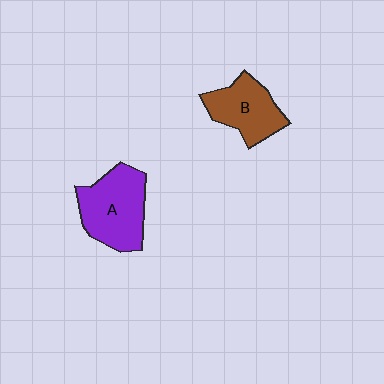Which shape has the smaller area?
Shape B (brown).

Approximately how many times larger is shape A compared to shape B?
Approximately 1.3 times.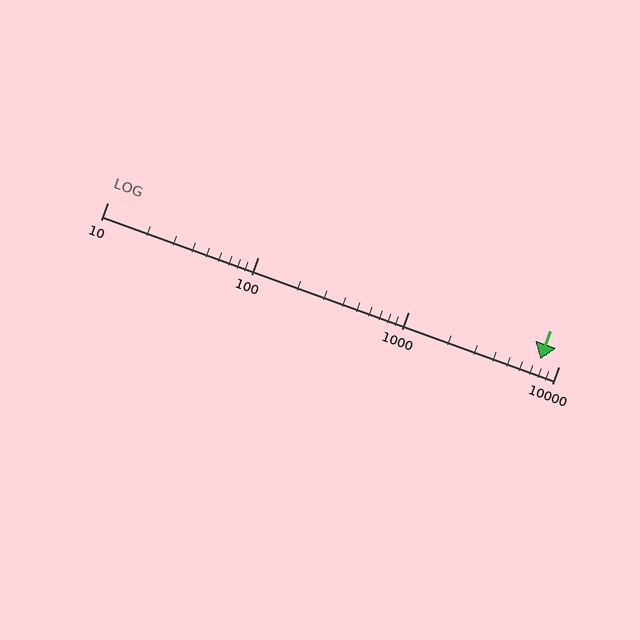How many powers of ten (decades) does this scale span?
The scale spans 3 decades, from 10 to 10000.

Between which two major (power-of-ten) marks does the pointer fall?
The pointer is between 1000 and 10000.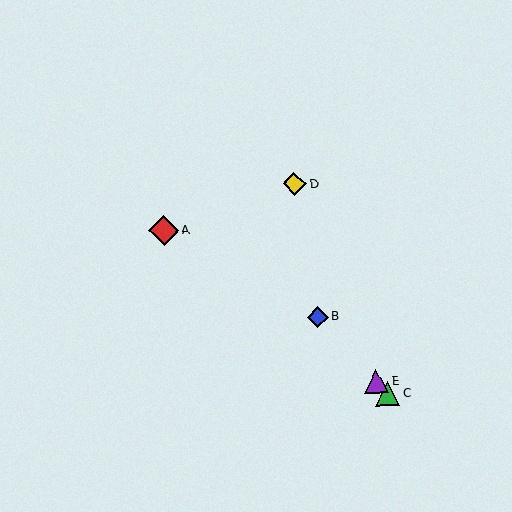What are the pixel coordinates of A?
Object A is at (164, 231).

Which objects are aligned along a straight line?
Objects B, C, E are aligned along a straight line.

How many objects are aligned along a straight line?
3 objects (B, C, E) are aligned along a straight line.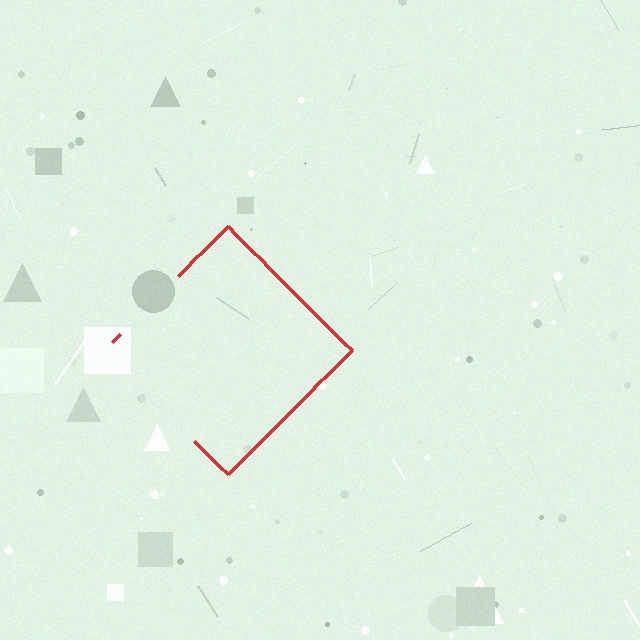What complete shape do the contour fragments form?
The contour fragments form a diamond.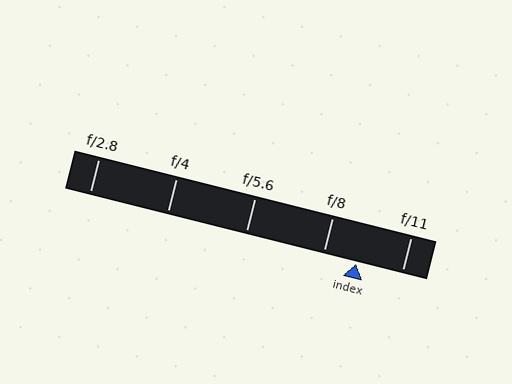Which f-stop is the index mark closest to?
The index mark is closest to f/8.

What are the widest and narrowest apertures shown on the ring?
The widest aperture shown is f/2.8 and the narrowest is f/11.